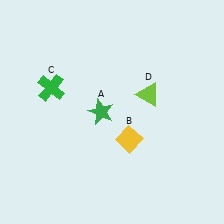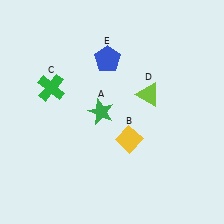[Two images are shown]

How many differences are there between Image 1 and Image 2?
There is 1 difference between the two images.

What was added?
A blue pentagon (E) was added in Image 2.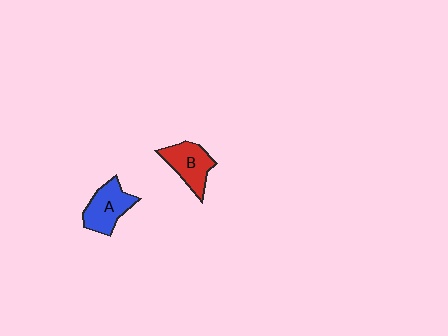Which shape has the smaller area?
Shape B (red).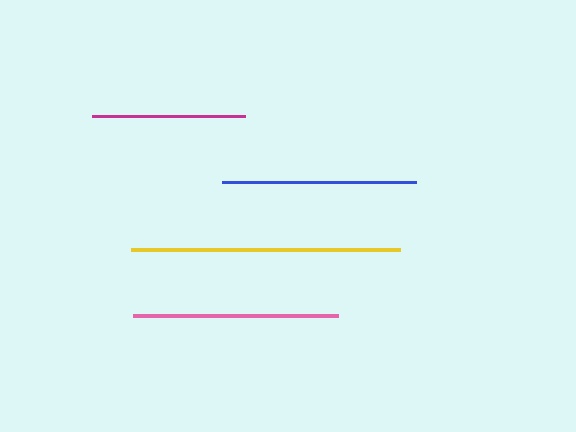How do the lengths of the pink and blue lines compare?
The pink and blue lines are approximately the same length.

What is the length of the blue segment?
The blue segment is approximately 194 pixels long.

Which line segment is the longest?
The yellow line is the longest at approximately 269 pixels.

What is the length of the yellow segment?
The yellow segment is approximately 269 pixels long.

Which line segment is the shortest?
The magenta line is the shortest at approximately 153 pixels.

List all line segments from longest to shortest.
From longest to shortest: yellow, pink, blue, magenta.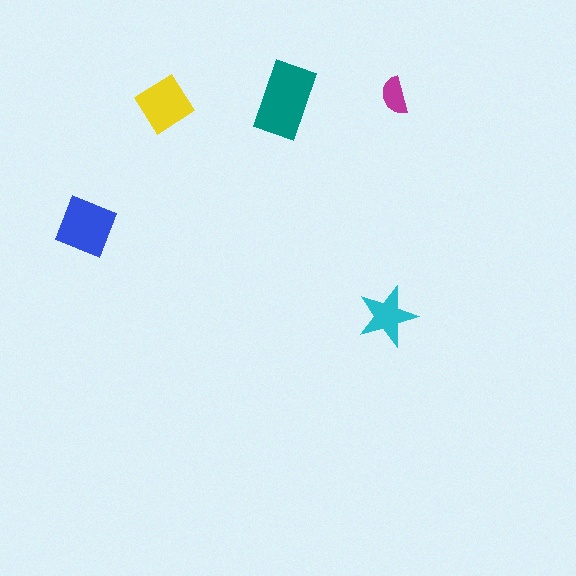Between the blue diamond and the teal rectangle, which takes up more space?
The teal rectangle.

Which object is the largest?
The teal rectangle.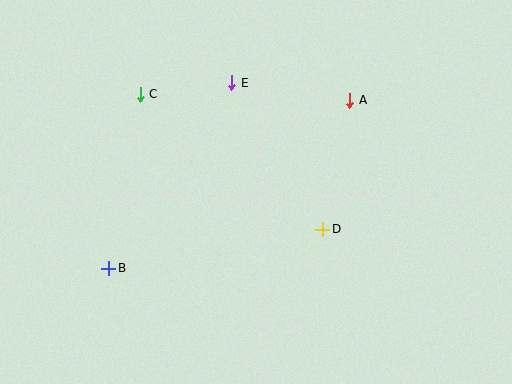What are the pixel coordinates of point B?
Point B is at (109, 268).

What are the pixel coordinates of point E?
Point E is at (232, 83).